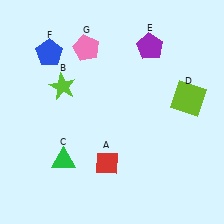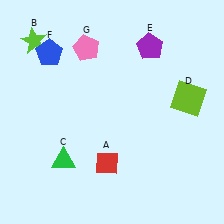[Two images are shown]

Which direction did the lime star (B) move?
The lime star (B) moved up.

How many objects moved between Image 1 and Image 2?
1 object moved between the two images.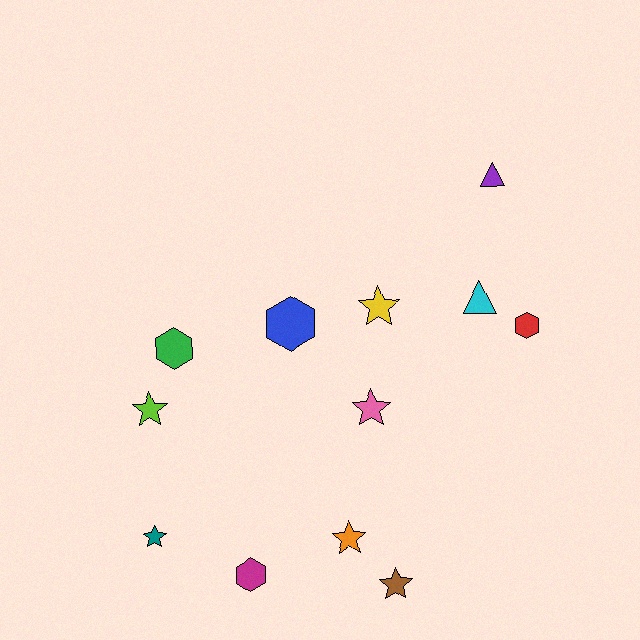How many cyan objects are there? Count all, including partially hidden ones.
There is 1 cyan object.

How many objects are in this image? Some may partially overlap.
There are 12 objects.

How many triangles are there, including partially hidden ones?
There are 2 triangles.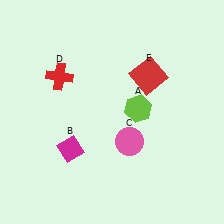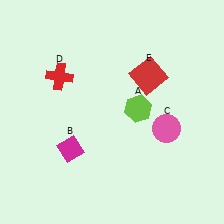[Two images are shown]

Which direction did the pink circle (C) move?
The pink circle (C) moved right.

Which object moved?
The pink circle (C) moved right.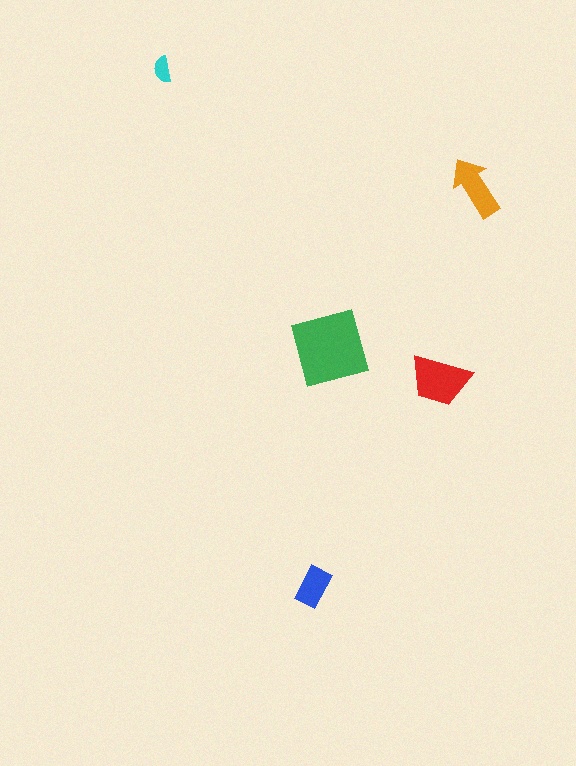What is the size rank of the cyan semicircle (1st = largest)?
5th.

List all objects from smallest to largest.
The cyan semicircle, the blue rectangle, the orange arrow, the red trapezoid, the green diamond.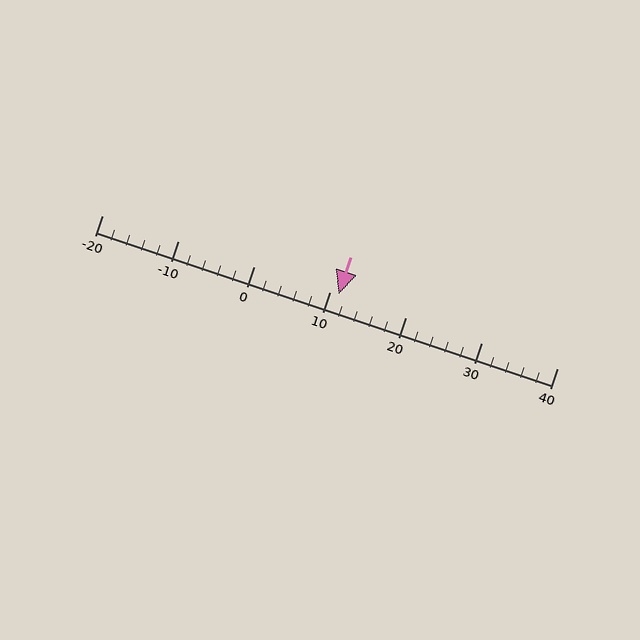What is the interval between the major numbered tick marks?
The major tick marks are spaced 10 units apart.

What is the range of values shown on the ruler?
The ruler shows values from -20 to 40.